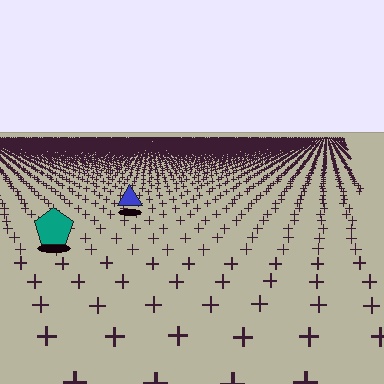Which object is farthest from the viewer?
The blue triangle is farthest from the viewer. It appears smaller and the ground texture around it is denser.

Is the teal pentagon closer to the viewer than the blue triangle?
Yes. The teal pentagon is closer — you can tell from the texture gradient: the ground texture is coarser near it.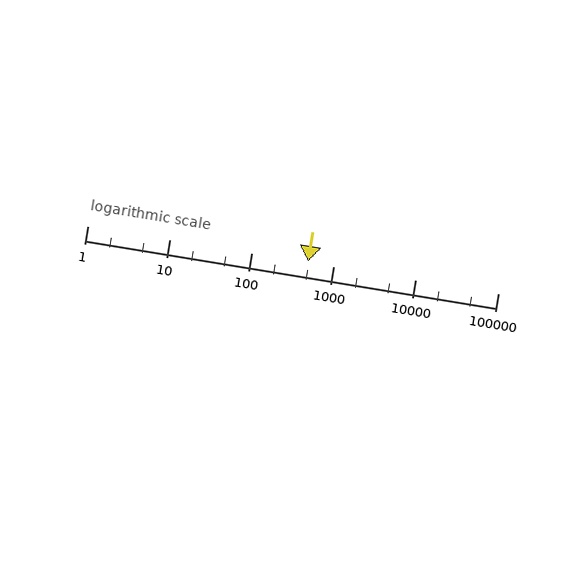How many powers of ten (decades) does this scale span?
The scale spans 5 decades, from 1 to 100000.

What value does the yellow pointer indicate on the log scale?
The pointer indicates approximately 490.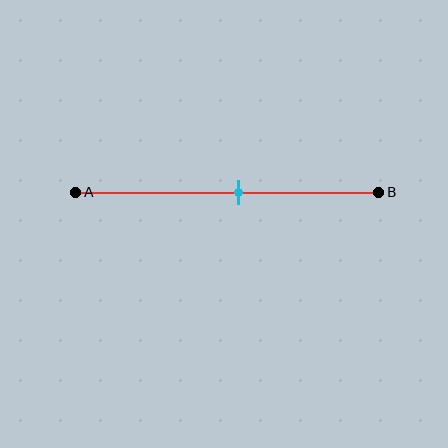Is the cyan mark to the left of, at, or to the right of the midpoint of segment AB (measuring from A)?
The cyan mark is to the right of the midpoint of segment AB.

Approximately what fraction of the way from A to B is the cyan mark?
The cyan mark is approximately 55% of the way from A to B.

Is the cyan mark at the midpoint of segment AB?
No, the mark is at about 55% from A, not at the 50% midpoint.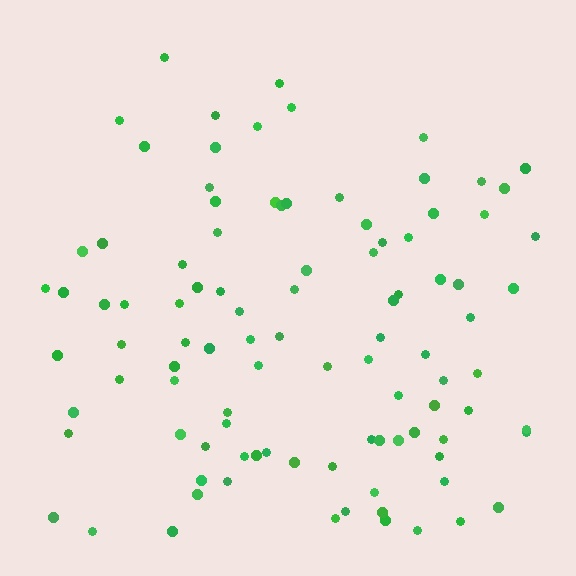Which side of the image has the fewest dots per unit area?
The top.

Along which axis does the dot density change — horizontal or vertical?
Vertical.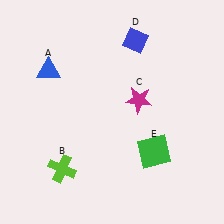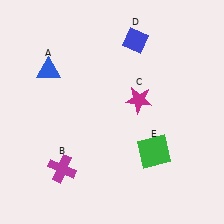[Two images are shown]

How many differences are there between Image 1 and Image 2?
There is 1 difference between the two images.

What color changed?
The cross (B) changed from lime in Image 1 to magenta in Image 2.